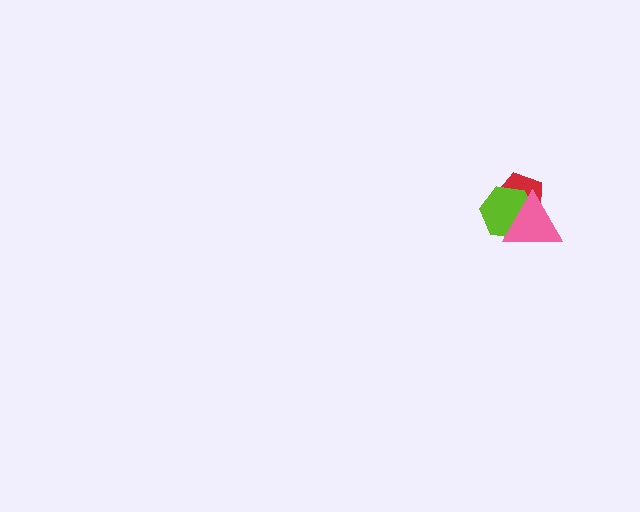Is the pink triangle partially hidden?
No, no other shape covers it.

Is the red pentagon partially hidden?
Yes, it is partially covered by another shape.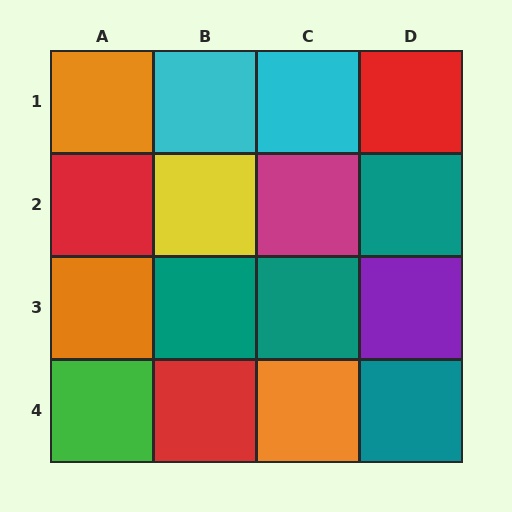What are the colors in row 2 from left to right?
Red, yellow, magenta, teal.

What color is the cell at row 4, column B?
Red.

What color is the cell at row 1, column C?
Cyan.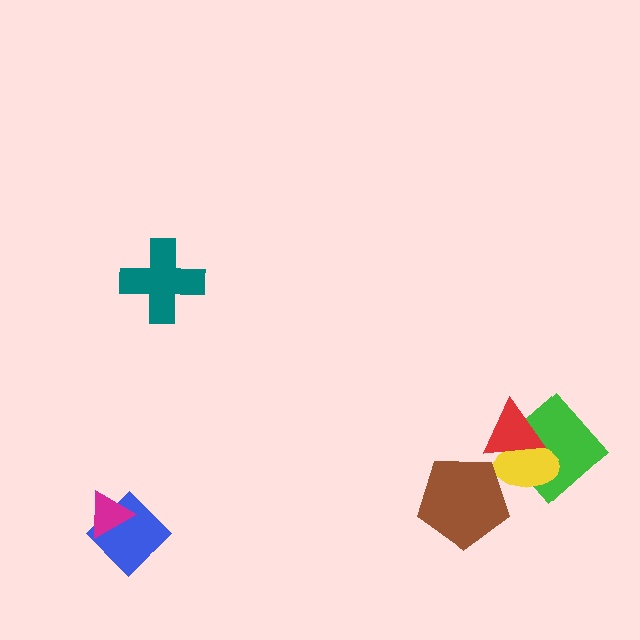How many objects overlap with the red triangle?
2 objects overlap with the red triangle.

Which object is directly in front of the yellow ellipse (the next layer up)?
The red triangle is directly in front of the yellow ellipse.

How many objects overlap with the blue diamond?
1 object overlaps with the blue diamond.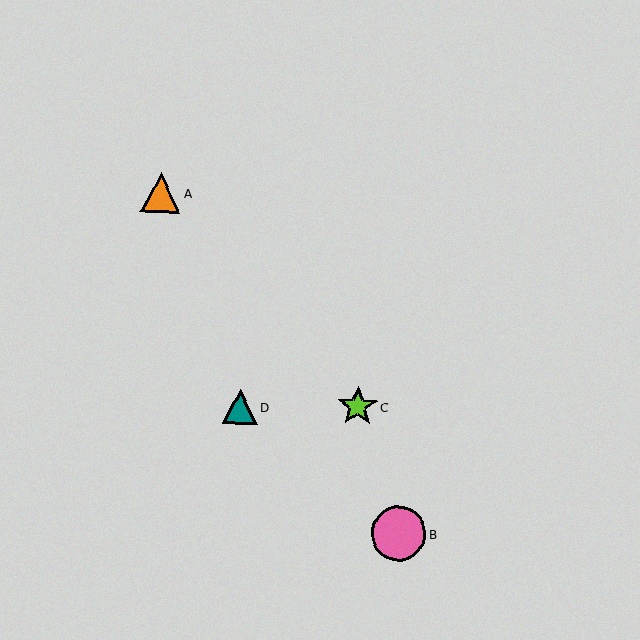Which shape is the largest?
The pink circle (labeled B) is the largest.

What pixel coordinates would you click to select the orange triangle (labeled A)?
Click at (161, 193) to select the orange triangle A.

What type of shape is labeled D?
Shape D is a teal triangle.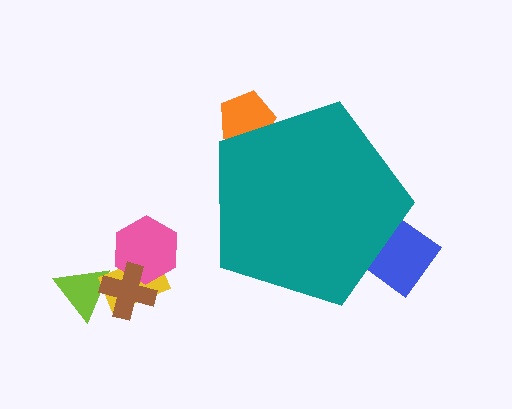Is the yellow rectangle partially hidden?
No, the yellow rectangle is fully visible.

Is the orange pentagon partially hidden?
Yes, the orange pentagon is partially hidden behind the teal pentagon.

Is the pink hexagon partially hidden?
No, the pink hexagon is fully visible.